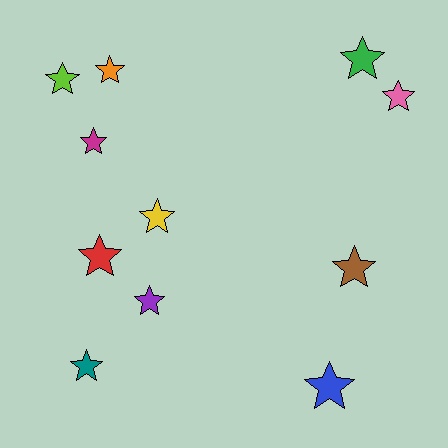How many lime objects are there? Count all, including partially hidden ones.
There is 1 lime object.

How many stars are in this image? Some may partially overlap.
There are 11 stars.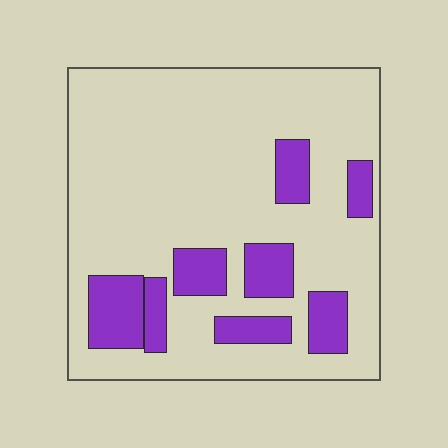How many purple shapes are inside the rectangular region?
8.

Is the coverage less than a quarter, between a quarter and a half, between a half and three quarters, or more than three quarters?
Less than a quarter.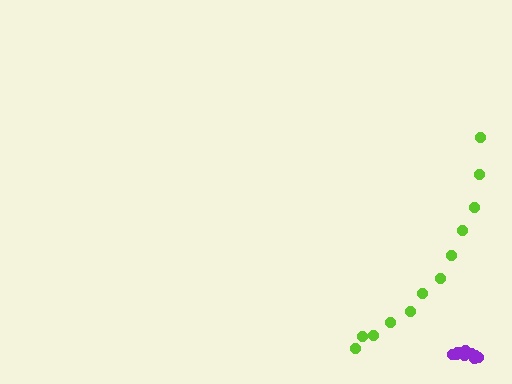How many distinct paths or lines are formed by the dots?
There are 2 distinct paths.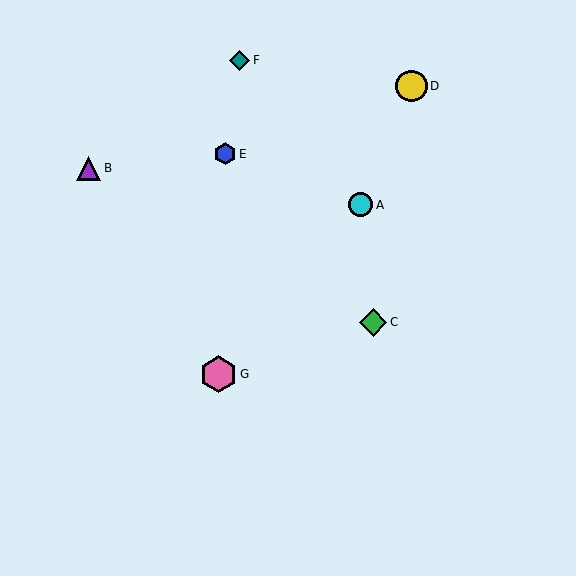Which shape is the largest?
The pink hexagon (labeled G) is the largest.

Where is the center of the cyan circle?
The center of the cyan circle is at (361, 205).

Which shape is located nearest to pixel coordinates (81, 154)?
The purple triangle (labeled B) at (89, 168) is nearest to that location.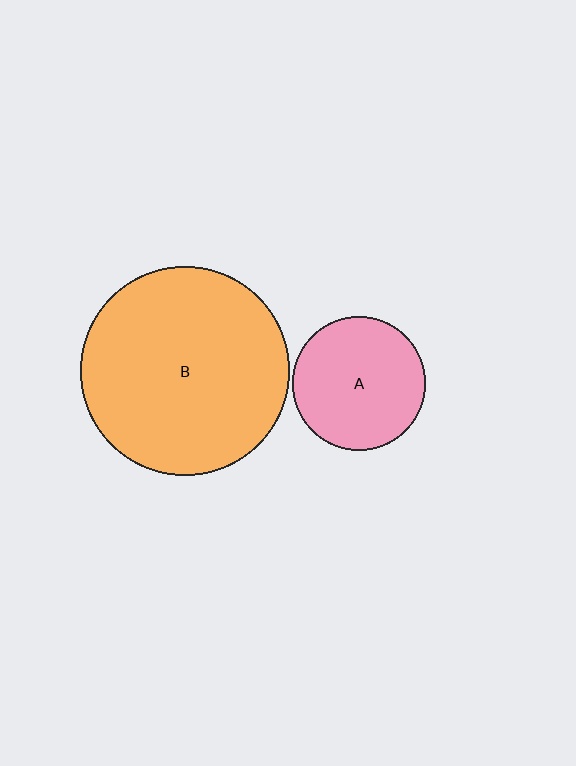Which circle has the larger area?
Circle B (orange).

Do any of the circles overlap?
No, none of the circles overlap.